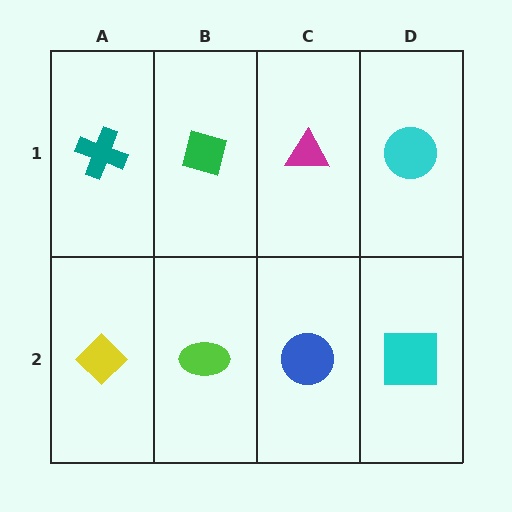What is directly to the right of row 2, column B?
A blue circle.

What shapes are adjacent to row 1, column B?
A lime ellipse (row 2, column B), a teal cross (row 1, column A), a magenta triangle (row 1, column C).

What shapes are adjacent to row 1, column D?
A cyan square (row 2, column D), a magenta triangle (row 1, column C).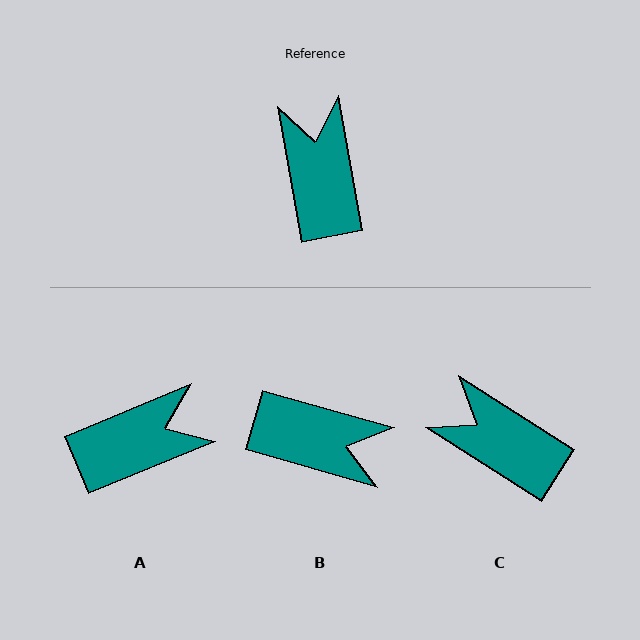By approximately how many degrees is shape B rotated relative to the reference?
Approximately 116 degrees clockwise.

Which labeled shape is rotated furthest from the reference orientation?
B, about 116 degrees away.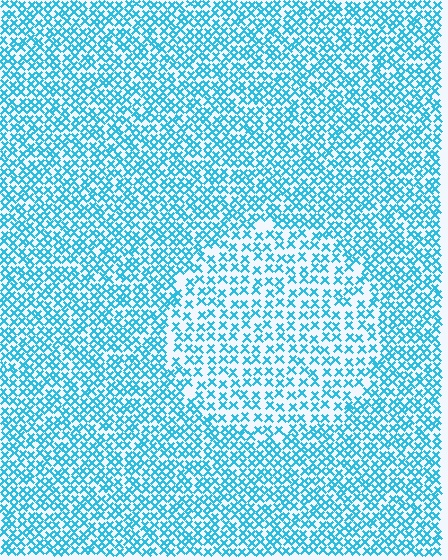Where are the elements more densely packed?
The elements are more densely packed outside the circle boundary.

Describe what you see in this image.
The image contains small cyan elements arranged at two different densities. A circle-shaped region is visible where the elements are less densely packed than the surrounding area.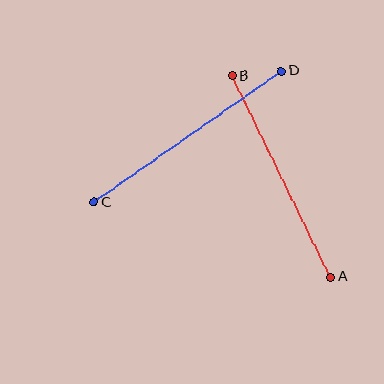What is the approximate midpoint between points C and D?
The midpoint is at approximately (188, 136) pixels.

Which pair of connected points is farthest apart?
Points C and D are farthest apart.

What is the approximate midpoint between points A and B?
The midpoint is at approximately (281, 177) pixels.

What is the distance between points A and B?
The distance is approximately 224 pixels.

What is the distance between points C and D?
The distance is approximately 229 pixels.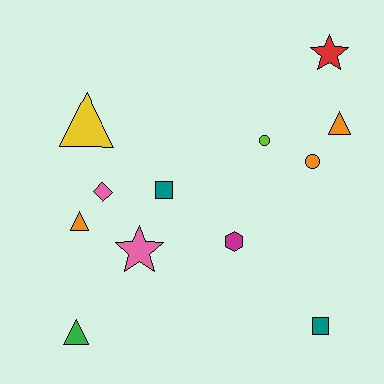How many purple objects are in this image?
There are no purple objects.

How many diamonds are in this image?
There is 1 diamond.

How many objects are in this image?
There are 12 objects.